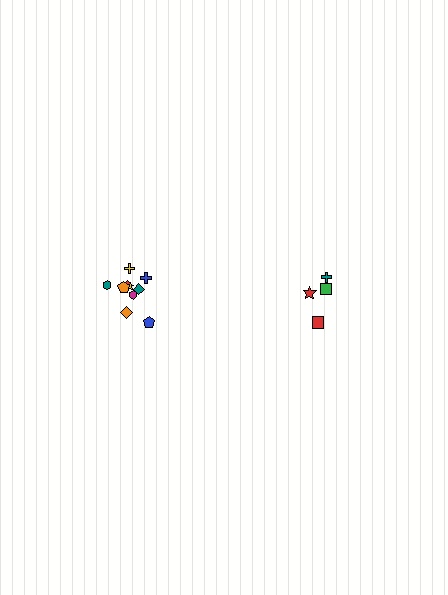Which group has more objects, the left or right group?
The left group.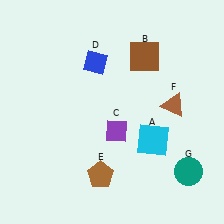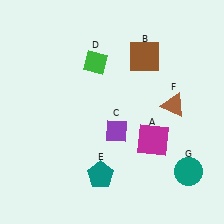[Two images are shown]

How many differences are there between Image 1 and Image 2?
There are 3 differences between the two images.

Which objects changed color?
A changed from cyan to magenta. D changed from blue to green. E changed from brown to teal.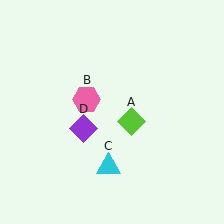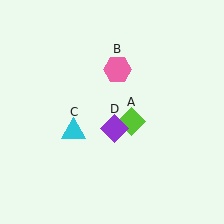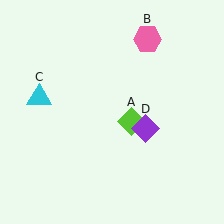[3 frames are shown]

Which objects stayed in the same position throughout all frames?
Lime diamond (object A) remained stationary.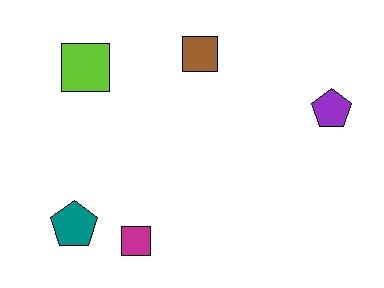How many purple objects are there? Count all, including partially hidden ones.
There is 1 purple object.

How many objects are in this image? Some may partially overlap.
There are 5 objects.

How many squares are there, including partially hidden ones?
There are 3 squares.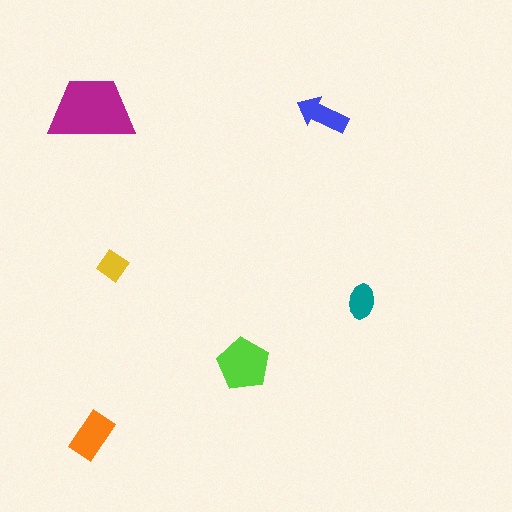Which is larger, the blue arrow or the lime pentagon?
The lime pentagon.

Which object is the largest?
The magenta trapezoid.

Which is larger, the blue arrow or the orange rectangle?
The orange rectangle.